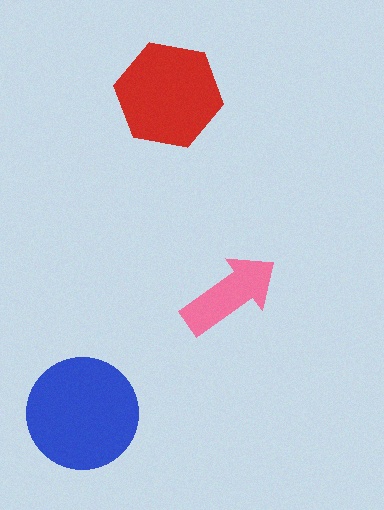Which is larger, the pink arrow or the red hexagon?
The red hexagon.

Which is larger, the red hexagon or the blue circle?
The blue circle.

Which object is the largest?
The blue circle.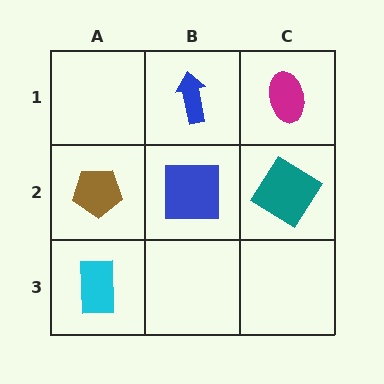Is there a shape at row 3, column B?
No, that cell is empty.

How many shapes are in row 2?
3 shapes.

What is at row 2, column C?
A teal diamond.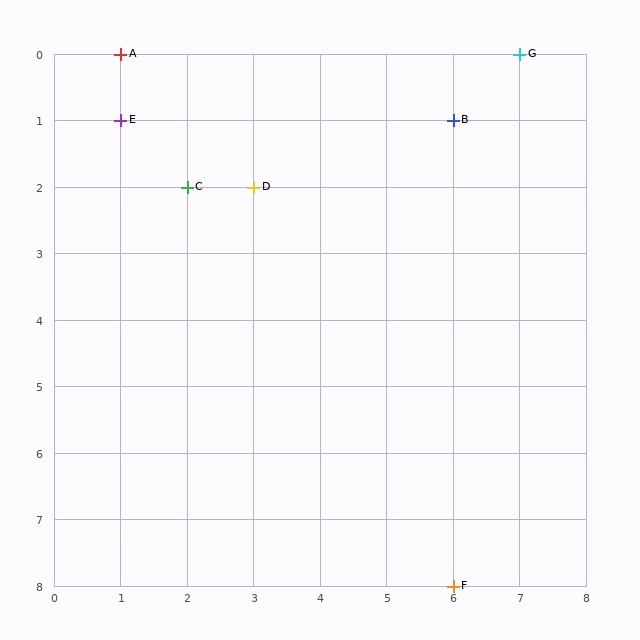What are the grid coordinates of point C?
Point C is at grid coordinates (2, 2).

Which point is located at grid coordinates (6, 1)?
Point B is at (6, 1).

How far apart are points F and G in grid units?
Points F and G are 1 column and 8 rows apart (about 8.1 grid units diagonally).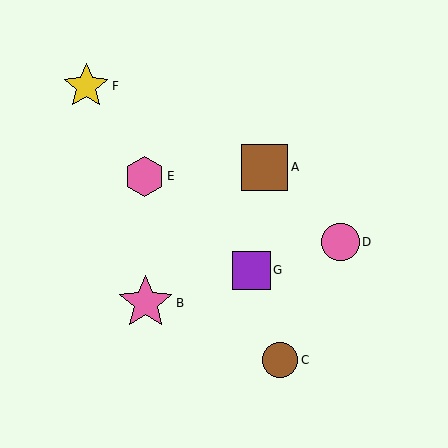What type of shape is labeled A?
Shape A is a brown square.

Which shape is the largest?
The pink star (labeled B) is the largest.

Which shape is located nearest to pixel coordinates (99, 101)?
The yellow star (labeled F) at (86, 86) is nearest to that location.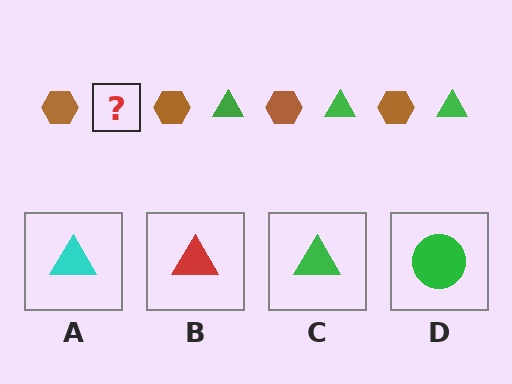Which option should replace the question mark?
Option C.